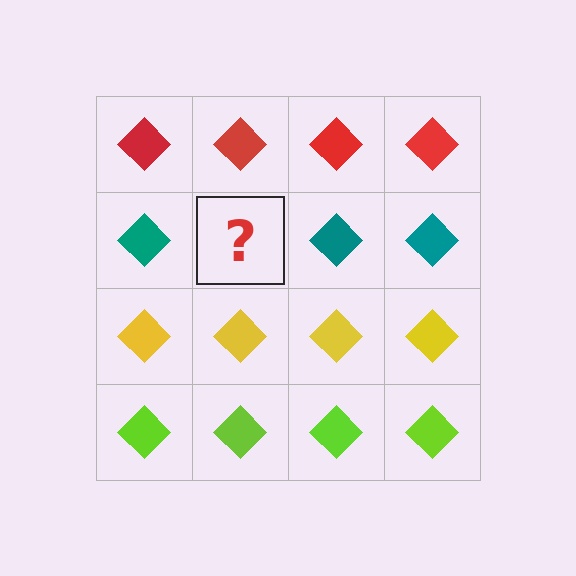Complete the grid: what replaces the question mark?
The question mark should be replaced with a teal diamond.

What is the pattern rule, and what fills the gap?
The rule is that each row has a consistent color. The gap should be filled with a teal diamond.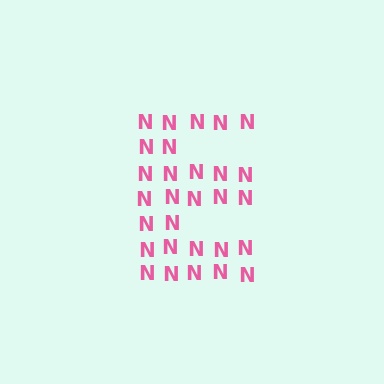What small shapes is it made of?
It is made of small letter N's.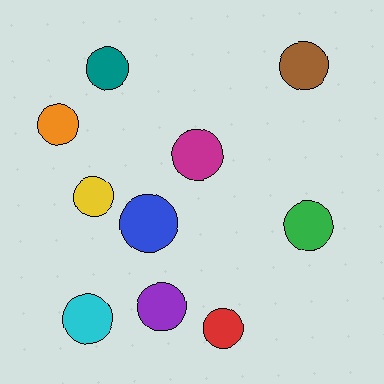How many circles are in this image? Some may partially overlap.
There are 10 circles.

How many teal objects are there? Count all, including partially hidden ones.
There is 1 teal object.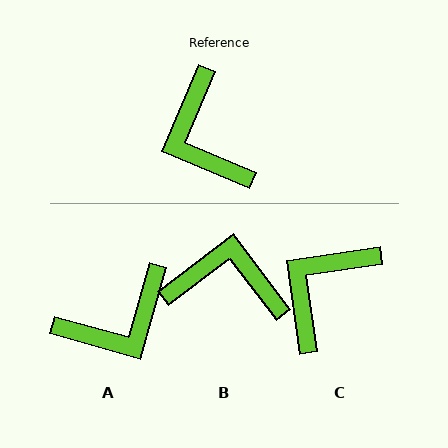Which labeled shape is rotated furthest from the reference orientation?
B, about 120 degrees away.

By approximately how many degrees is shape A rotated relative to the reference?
Approximately 97 degrees counter-clockwise.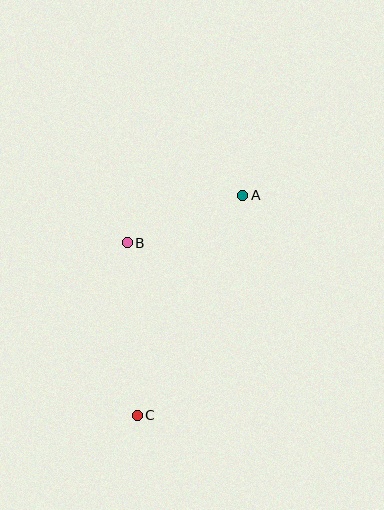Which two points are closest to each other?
Points A and B are closest to each other.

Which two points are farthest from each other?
Points A and C are farthest from each other.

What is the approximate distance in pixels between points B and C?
The distance between B and C is approximately 173 pixels.